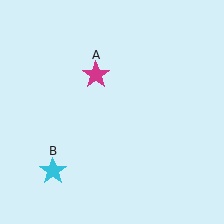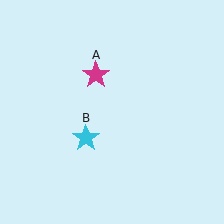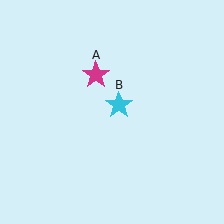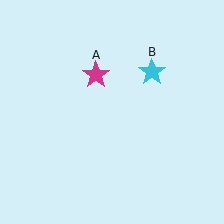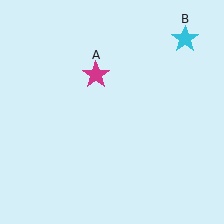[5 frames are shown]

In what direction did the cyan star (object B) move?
The cyan star (object B) moved up and to the right.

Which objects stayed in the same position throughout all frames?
Magenta star (object A) remained stationary.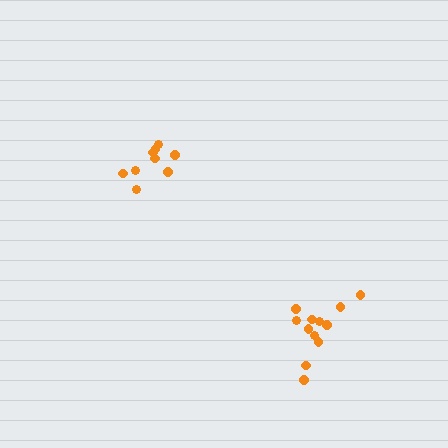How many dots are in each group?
Group 1: 12 dots, Group 2: 9 dots (21 total).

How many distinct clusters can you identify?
There are 2 distinct clusters.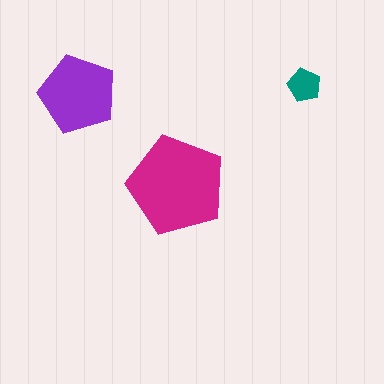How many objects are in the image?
There are 3 objects in the image.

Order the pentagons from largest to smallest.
the magenta one, the purple one, the teal one.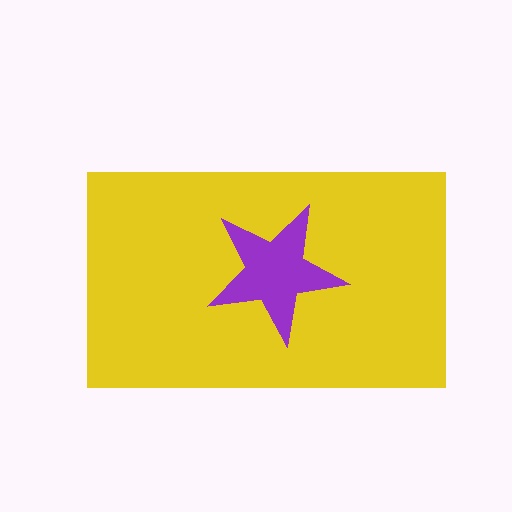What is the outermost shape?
The yellow rectangle.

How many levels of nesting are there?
2.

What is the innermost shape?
The purple star.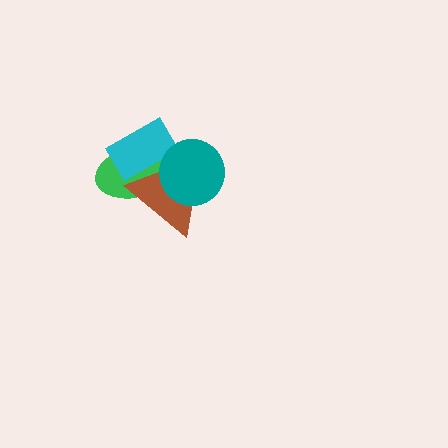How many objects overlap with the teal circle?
3 objects overlap with the teal circle.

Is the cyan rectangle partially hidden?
Yes, it is partially covered by another shape.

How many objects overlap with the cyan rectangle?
3 objects overlap with the cyan rectangle.